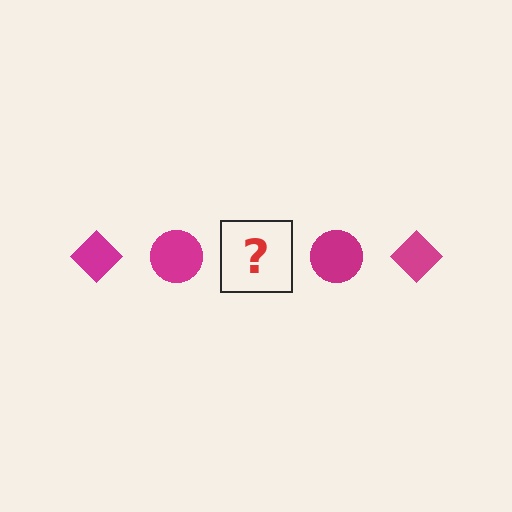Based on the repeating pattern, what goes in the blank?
The blank should be a magenta diamond.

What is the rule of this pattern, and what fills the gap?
The rule is that the pattern cycles through diamond, circle shapes in magenta. The gap should be filled with a magenta diamond.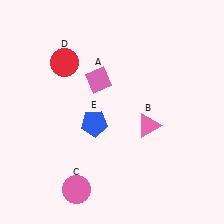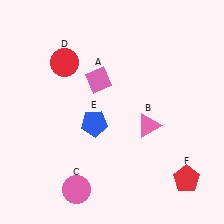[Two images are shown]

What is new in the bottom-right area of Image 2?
A red pentagon (F) was added in the bottom-right area of Image 2.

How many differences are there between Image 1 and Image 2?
There is 1 difference between the two images.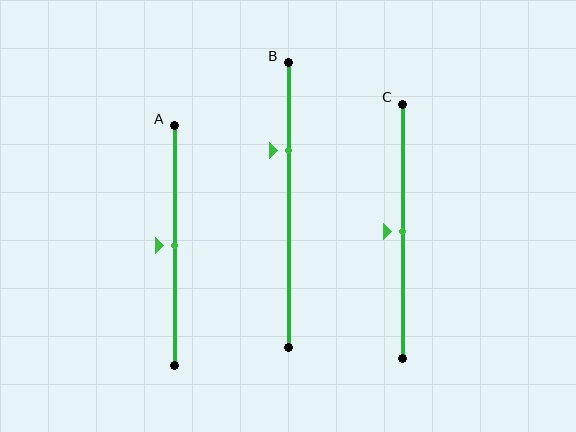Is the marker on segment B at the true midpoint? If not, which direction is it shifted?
No, the marker on segment B is shifted upward by about 19% of the segment length.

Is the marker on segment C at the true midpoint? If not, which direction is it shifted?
Yes, the marker on segment C is at the true midpoint.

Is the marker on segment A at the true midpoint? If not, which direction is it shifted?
Yes, the marker on segment A is at the true midpoint.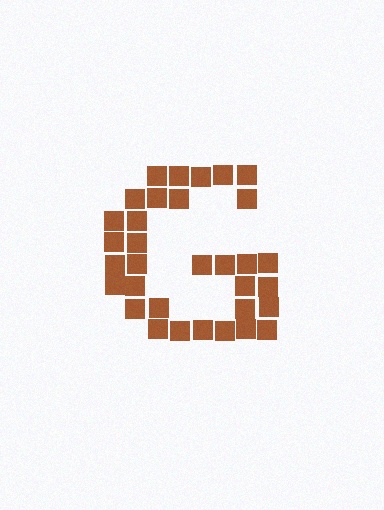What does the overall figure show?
The overall figure shows the letter G.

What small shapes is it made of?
It is made of small squares.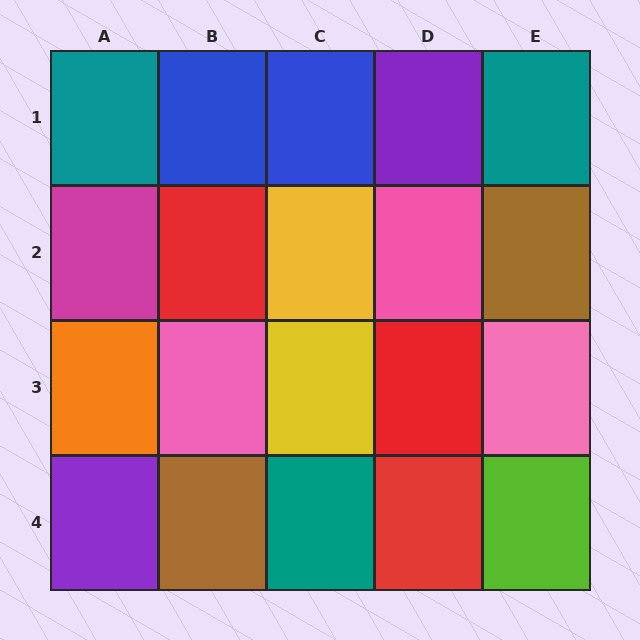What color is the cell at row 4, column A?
Purple.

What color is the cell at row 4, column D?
Red.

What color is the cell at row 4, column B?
Brown.